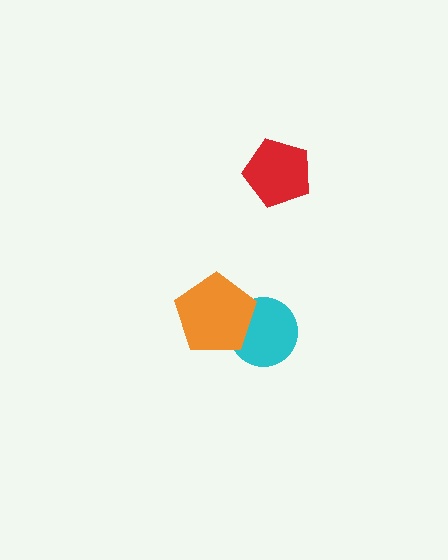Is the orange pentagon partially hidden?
No, no other shape covers it.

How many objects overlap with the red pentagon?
0 objects overlap with the red pentagon.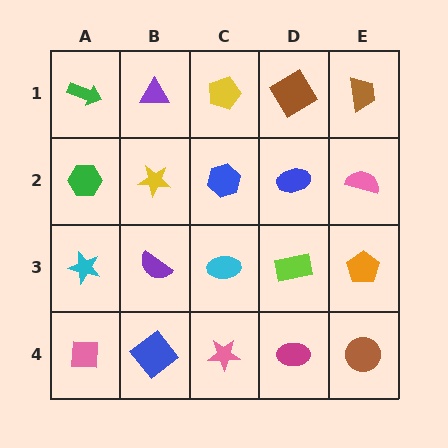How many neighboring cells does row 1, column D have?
3.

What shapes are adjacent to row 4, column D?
A lime rectangle (row 3, column D), a pink star (row 4, column C), a brown circle (row 4, column E).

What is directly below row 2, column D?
A lime rectangle.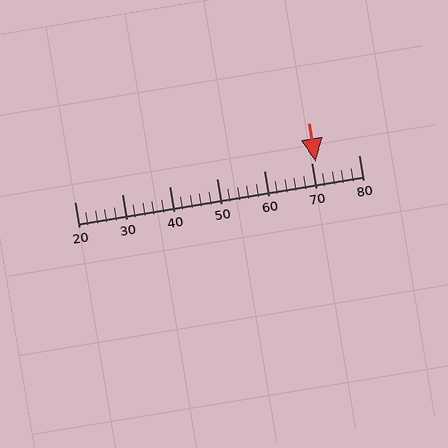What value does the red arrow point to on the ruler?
The red arrow points to approximately 71.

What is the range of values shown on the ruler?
The ruler shows values from 20 to 80.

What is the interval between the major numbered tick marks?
The major tick marks are spaced 10 units apart.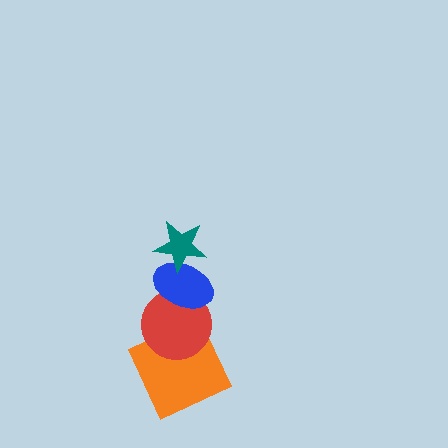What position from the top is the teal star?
The teal star is 1st from the top.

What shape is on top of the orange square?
The red circle is on top of the orange square.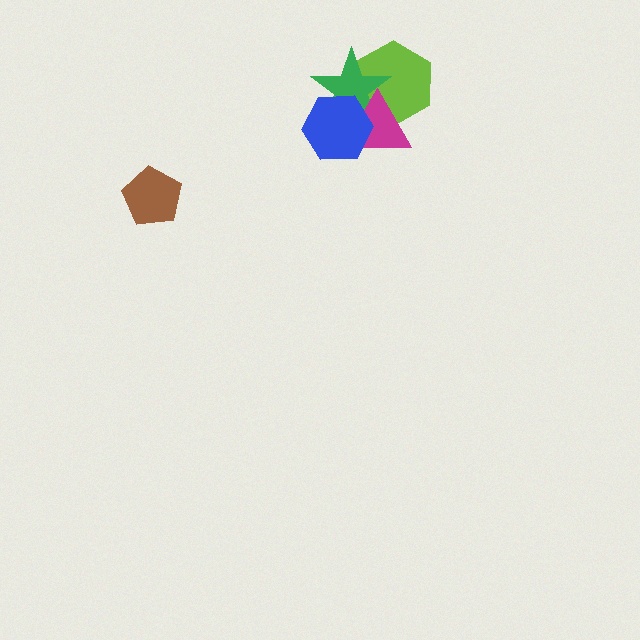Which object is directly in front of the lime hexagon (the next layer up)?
The green star is directly in front of the lime hexagon.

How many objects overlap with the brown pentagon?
0 objects overlap with the brown pentagon.